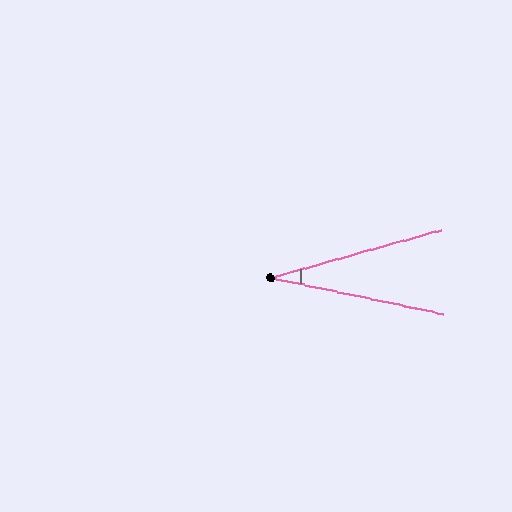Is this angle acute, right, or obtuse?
It is acute.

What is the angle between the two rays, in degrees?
Approximately 28 degrees.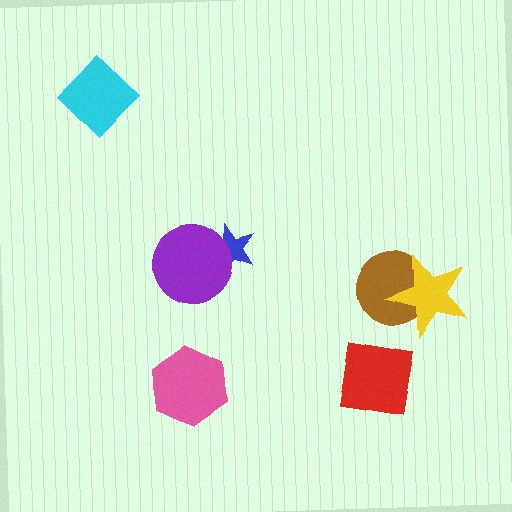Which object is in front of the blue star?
The purple circle is in front of the blue star.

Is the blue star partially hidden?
Yes, it is partially covered by another shape.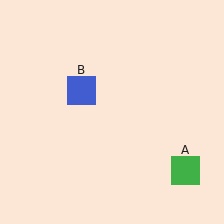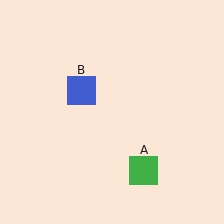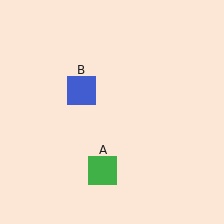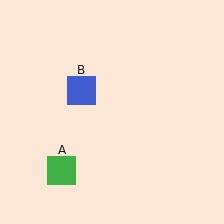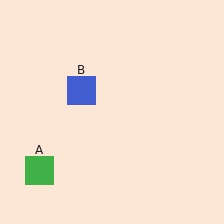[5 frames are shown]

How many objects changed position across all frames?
1 object changed position: green square (object A).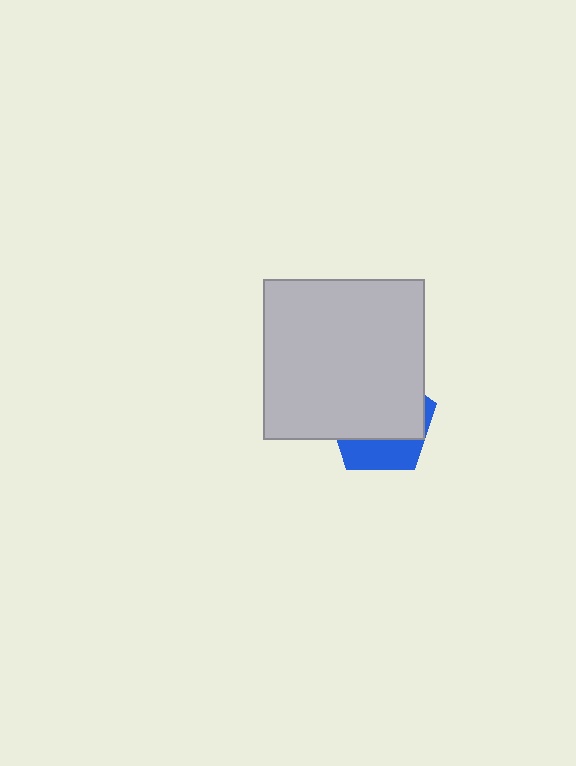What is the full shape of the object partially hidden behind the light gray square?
The partially hidden object is a blue pentagon.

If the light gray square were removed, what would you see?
You would see the complete blue pentagon.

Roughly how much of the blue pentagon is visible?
A small part of it is visible (roughly 32%).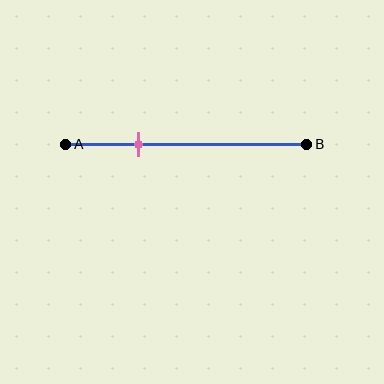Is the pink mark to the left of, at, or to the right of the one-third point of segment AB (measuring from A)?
The pink mark is approximately at the one-third point of segment AB.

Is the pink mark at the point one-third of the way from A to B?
Yes, the mark is approximately at the one-third point.